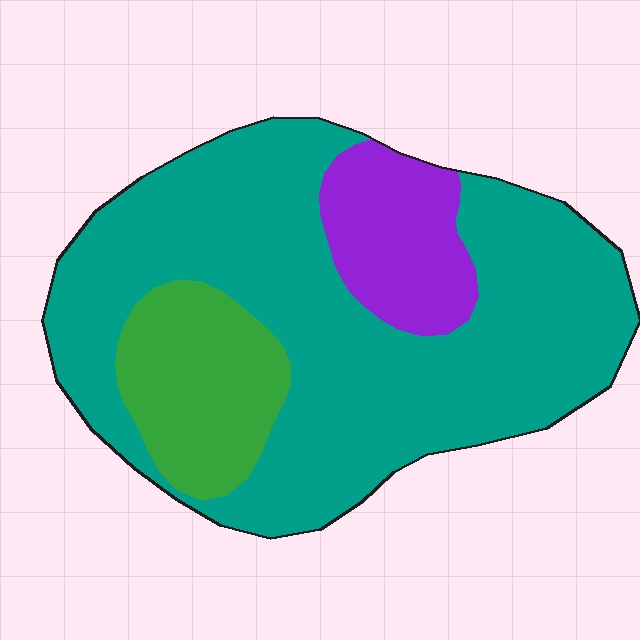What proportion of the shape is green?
Green covers roughly 15% of the shape.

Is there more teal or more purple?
Teal.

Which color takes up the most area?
Teal, at roughly 70%.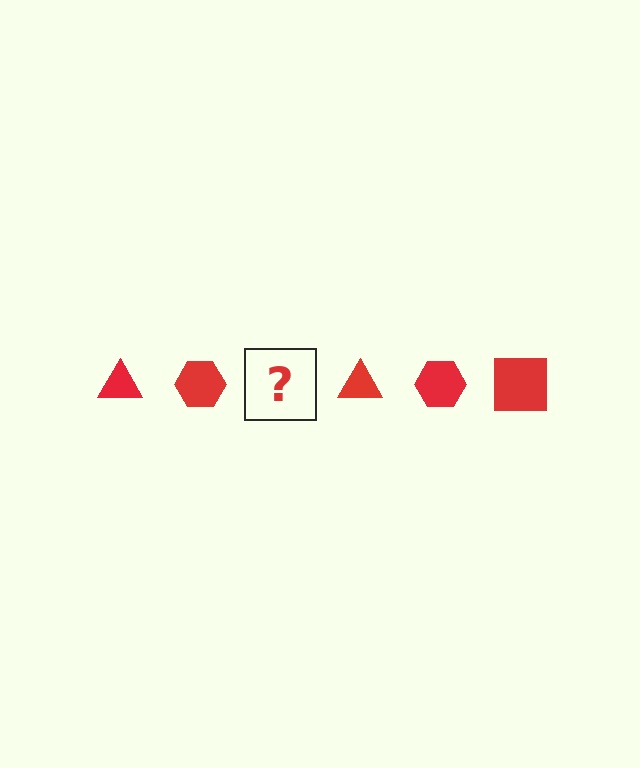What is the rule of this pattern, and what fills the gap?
The rule is that the pattern cycles through triangle, hexagon, square shapes in red. The gap should be filled with a red square.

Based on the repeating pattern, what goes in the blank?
The blank should be a red square.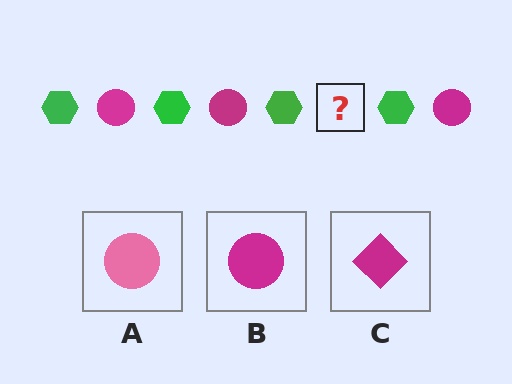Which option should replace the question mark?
Option B.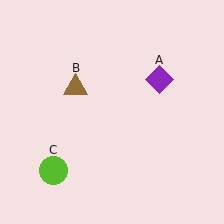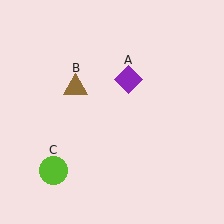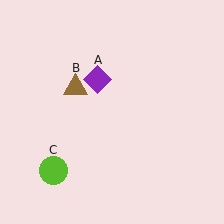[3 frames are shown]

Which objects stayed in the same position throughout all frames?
Brown triangle (object B) and lime circle (object C) remained stationary.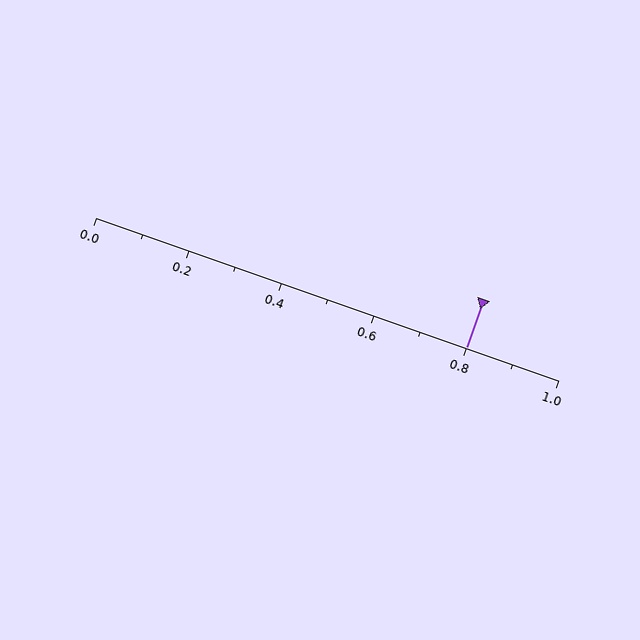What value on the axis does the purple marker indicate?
The marker indicates approximately 0.8.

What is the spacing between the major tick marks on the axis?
The major ticks are spaced 0.2 apart.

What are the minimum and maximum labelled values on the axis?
The axis runs from 0.0 to 1.0.